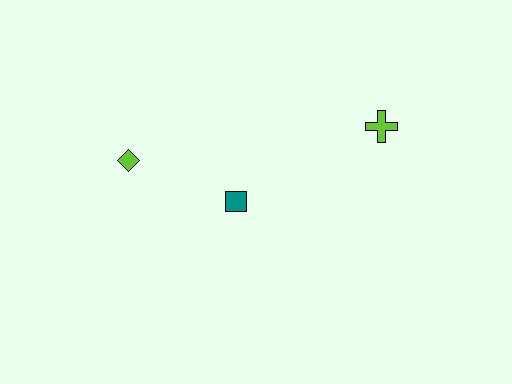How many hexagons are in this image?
There are no hexagons.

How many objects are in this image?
There are 3 objects.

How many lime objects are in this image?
There are 2 lime objects.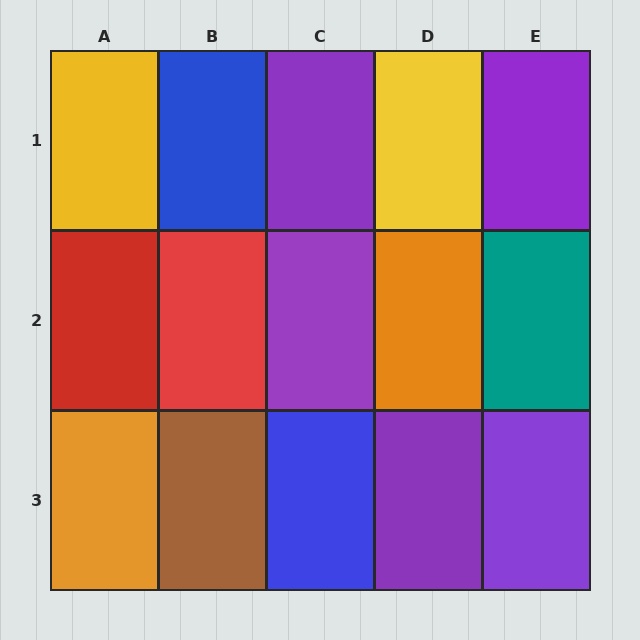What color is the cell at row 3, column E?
Purple.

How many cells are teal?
1 cell is teal.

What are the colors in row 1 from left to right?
Yellow, blue, purple, yellow, purple.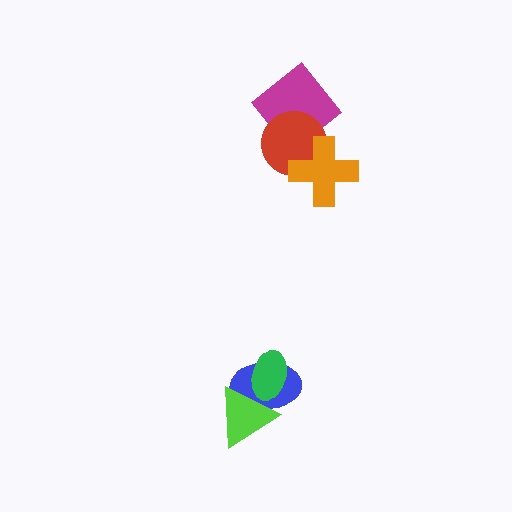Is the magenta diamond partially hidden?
Yes, it is partially covered by another shape.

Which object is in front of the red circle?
The orange cross is in front of the red circle.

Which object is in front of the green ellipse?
The lime triangle is in front of the green ellipse.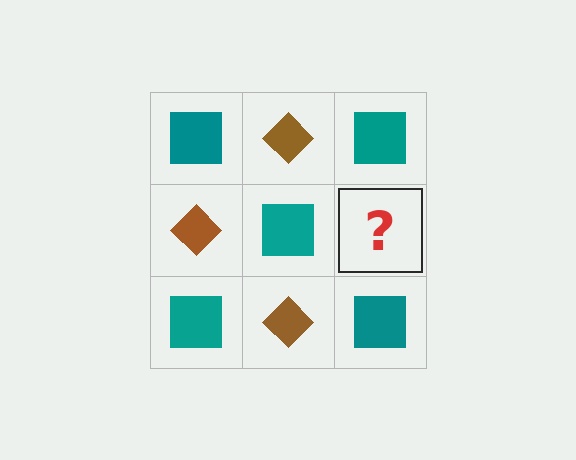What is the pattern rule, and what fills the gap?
The rule is that it alternates teal square and brown diamond in a checkerboard pattern. The gap should be filled with a brown diamond.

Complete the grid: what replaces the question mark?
The question mark should be replaced with a brown diamond.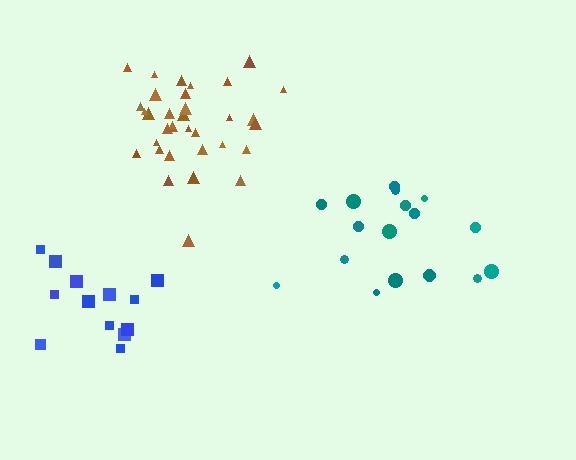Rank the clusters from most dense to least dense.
brown, blue, teal.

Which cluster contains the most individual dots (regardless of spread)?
Brown (34).